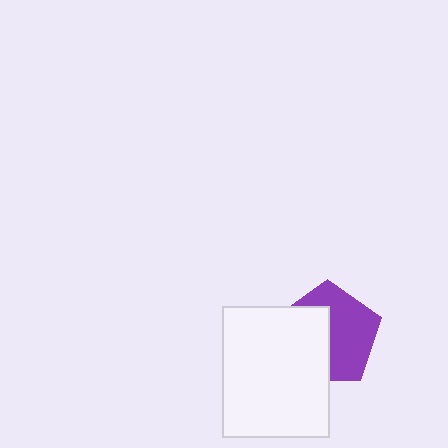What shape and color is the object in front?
The object in front is a white rectangle.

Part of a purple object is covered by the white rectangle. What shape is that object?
It is a pentagon.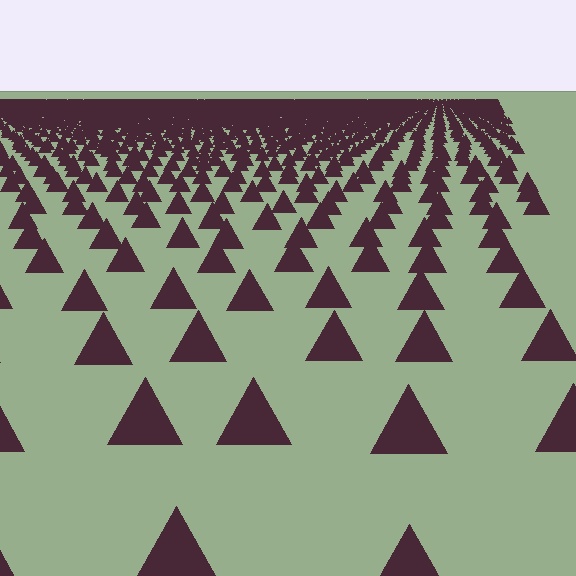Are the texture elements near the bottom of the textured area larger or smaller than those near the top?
Larger. Near the bottom, elements are closer to the viewer and appear at a bigger on-screen size.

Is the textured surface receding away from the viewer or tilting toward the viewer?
The surface is receding away from the viewer. Texture elements get smaller and denser toward the top.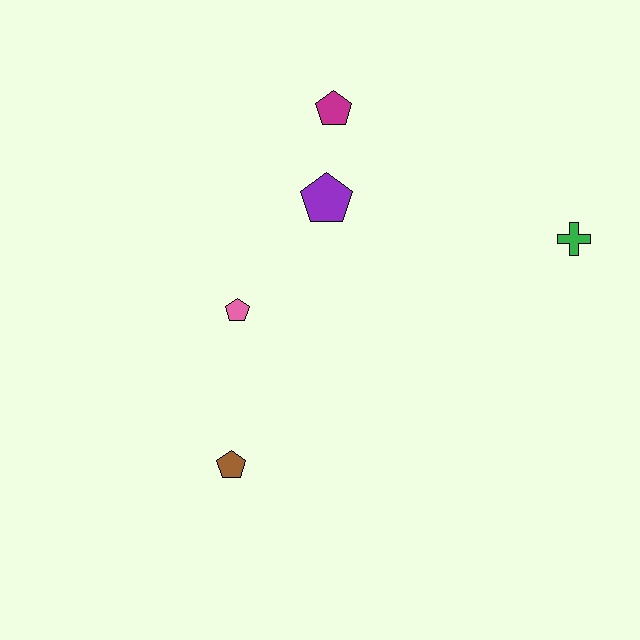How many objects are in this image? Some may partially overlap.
There are 5 objects.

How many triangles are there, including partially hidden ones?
There are no triangles.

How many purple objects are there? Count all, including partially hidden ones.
There is 1 purple object.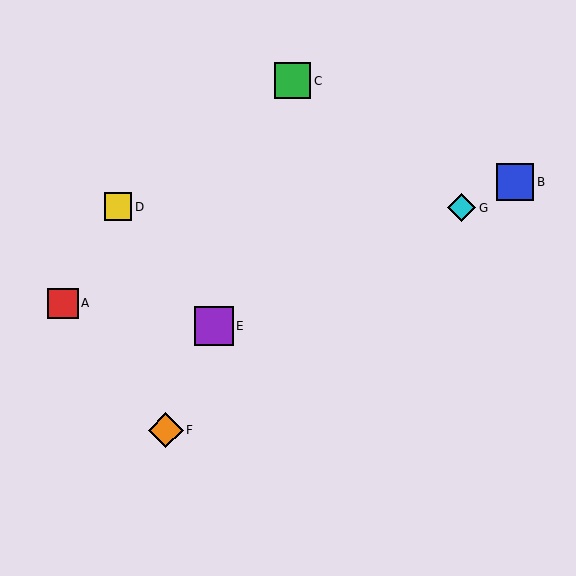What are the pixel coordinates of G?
Object G is at (461, 208).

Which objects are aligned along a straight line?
Objects B, E, G are aligned along a straight line.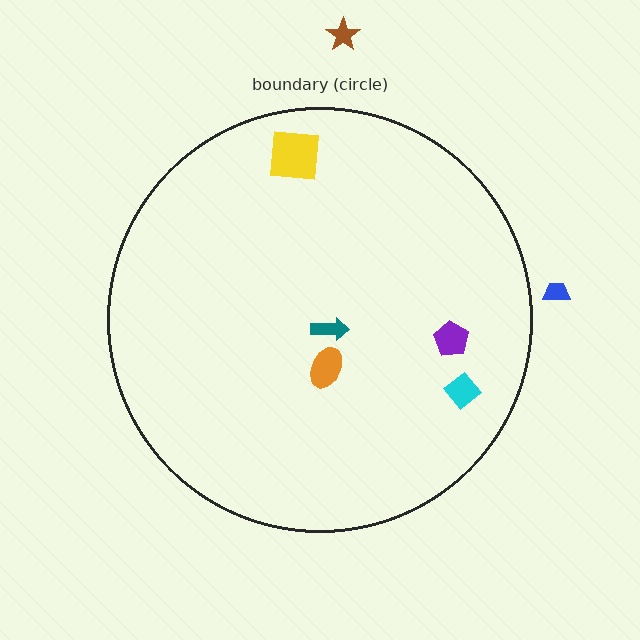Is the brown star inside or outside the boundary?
Outside.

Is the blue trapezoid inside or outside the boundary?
Outside.